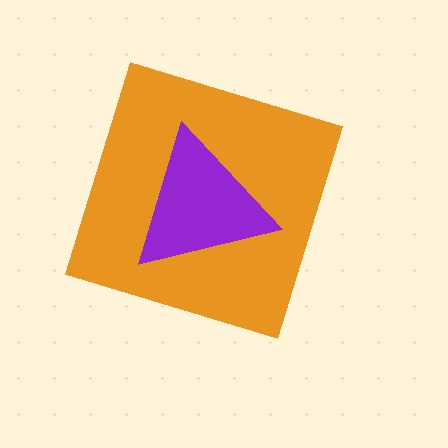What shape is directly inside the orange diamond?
The purple triangle.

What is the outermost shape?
The orange diamond.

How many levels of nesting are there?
2.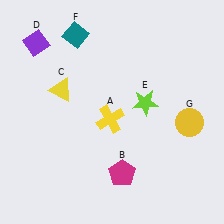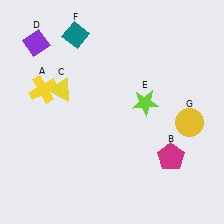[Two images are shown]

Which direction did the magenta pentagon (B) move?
The magenta pentagon (B) moved right.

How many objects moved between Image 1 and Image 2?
2 objects moved between the two images.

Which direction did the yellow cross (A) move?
The yellow cross (A) moved left.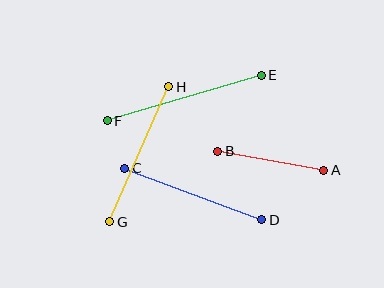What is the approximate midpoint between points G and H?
The midpoint is at approximately (139, 154) pixels.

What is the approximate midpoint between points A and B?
The midpoint is at approximately (271, 161) pixels.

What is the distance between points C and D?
The distance is approximately 147 pixels.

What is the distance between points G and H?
The distance is approximately 147 pixels.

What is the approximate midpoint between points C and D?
The midpoint is at approximately (193, 194) pixels.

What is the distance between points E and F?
The distance is approximately 161 pixels.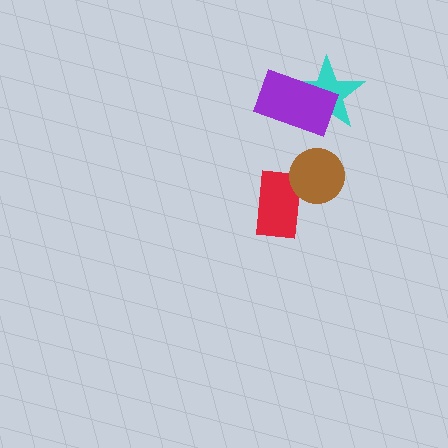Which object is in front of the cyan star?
The purple rectangle is in front of the cyan star.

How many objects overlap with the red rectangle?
1 object overlaps with the red rectangle.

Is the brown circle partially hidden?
No, no other shape covers it.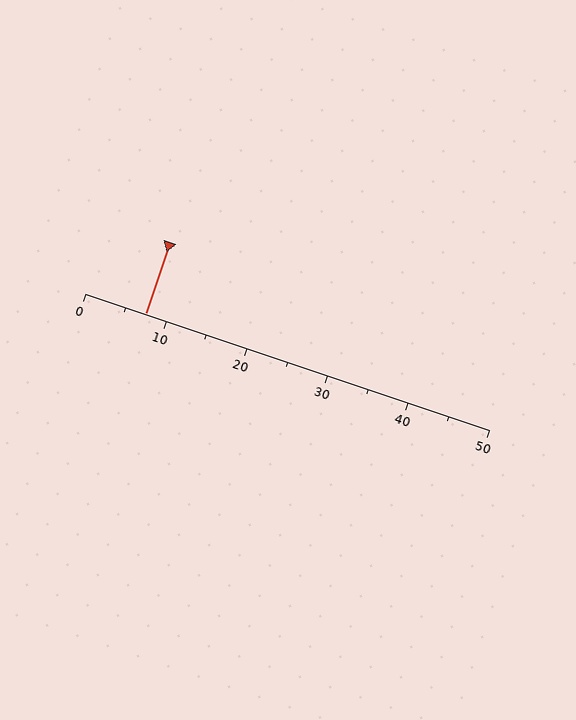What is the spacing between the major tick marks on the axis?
The major ticks are spaced 10 apart.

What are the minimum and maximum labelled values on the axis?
The axis runs from 0 to 50.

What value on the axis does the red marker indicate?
The marker indicates approximately 7.5.